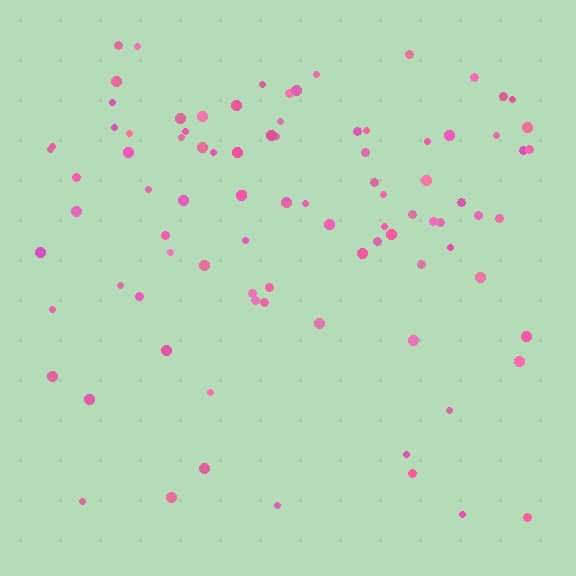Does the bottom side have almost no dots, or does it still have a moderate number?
Still a moderate number, just noticeably fewer than the top.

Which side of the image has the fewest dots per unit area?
The bottom.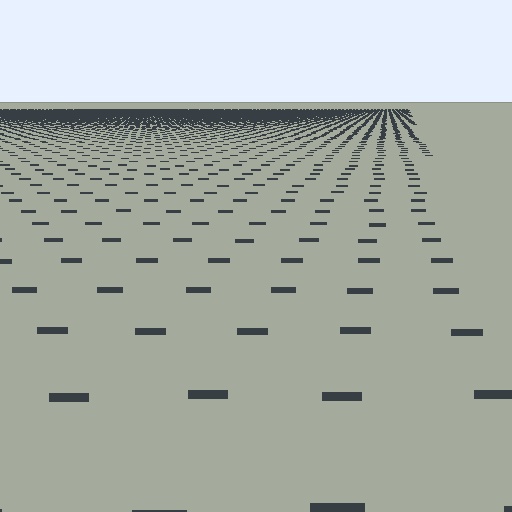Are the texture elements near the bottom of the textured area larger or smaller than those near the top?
Larger. Near the bottom, elements are closer to the viewer and appear at a bigger on-screen size.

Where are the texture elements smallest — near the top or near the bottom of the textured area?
Near the top.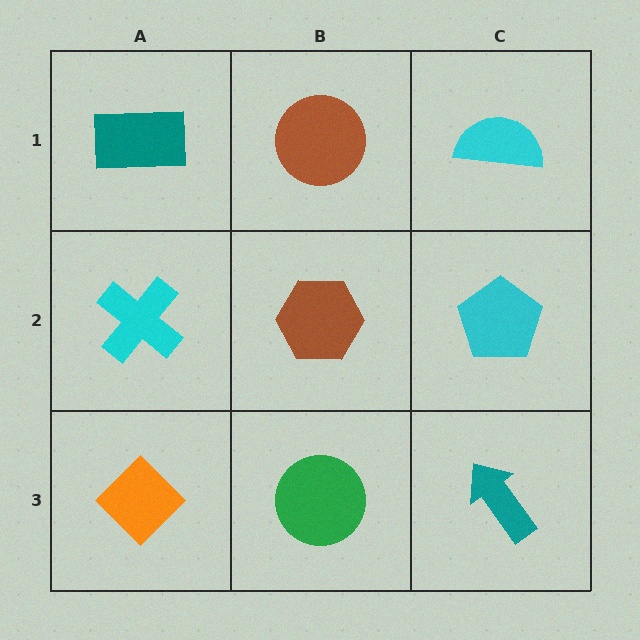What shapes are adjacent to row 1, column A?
A cyan cross (row 2, column A), a brown circle (row 1, column B).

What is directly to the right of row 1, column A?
A brown circle.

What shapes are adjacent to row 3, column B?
A brown hexagon (row 2, column B), an orange diamond (row 3, column A), a teal arrow (row 3, column C).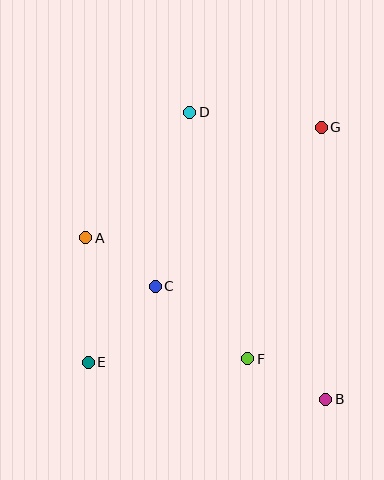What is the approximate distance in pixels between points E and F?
The distance between E and F is approximately 160 pixels.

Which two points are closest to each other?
Points A and C are closest to each other.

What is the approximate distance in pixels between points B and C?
The distance between B and C is approximately 205 pixels.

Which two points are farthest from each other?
Points E and G are farthest from each other.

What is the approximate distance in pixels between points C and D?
The distance between C and D is approximately 178 pixels.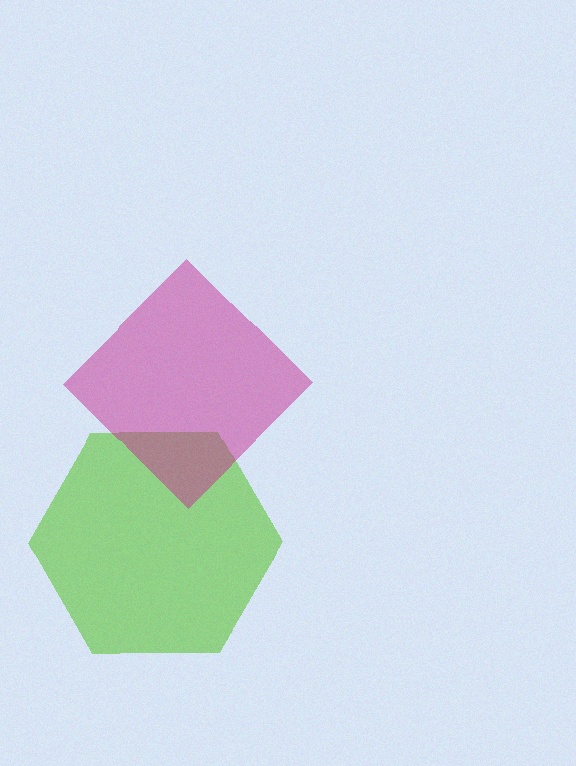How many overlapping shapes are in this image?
There are 2 overlapping shapes in the image.